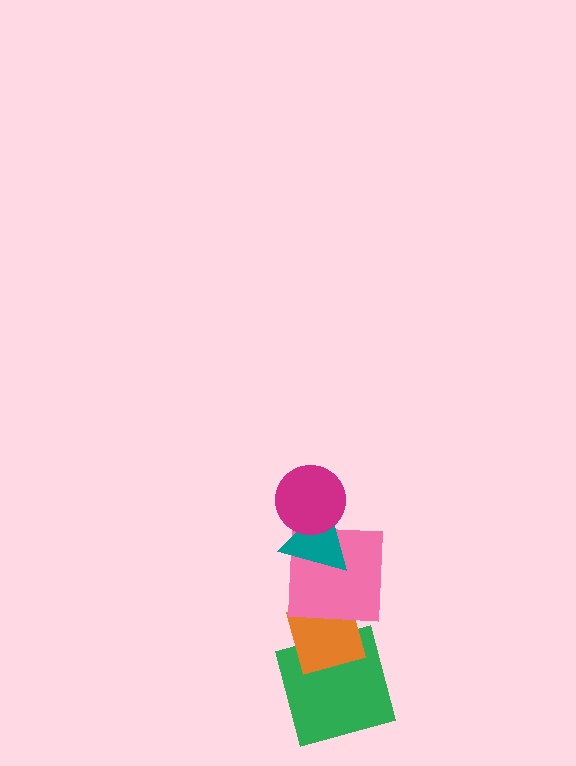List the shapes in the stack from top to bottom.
From top to bottom: the magenta circle, the teal triangle, the pink square, the orange diamond, the green square.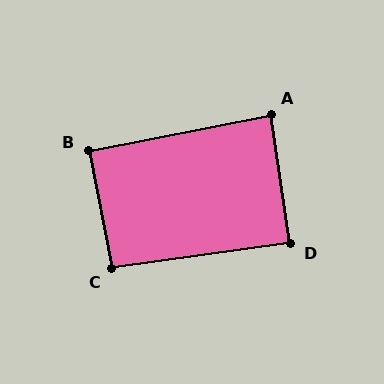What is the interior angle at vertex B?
Approximately 91 degrees (approximately right).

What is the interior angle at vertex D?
Approximately 89 degrees (approximately right).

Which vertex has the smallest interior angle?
A, at approximately 87 degrees.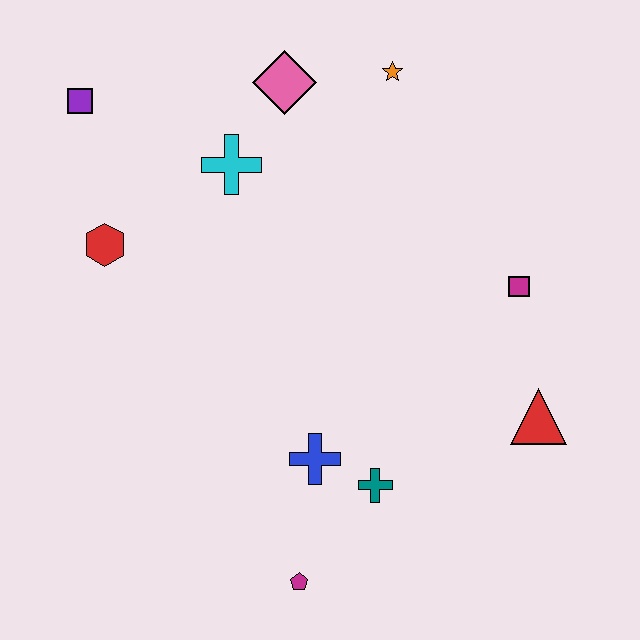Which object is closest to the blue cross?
The teal cross is closest to the blue cross.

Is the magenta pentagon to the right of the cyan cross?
Yes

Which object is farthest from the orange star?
The magenta pentagon is farthest from the orange star.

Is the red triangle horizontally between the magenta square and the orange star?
No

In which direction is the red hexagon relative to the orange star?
The red hexagon is to the left of the orange star.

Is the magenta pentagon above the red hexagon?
No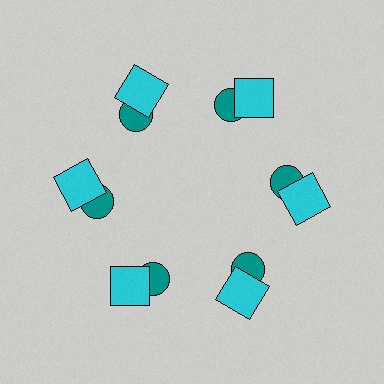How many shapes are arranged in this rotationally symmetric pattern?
There are 12 shapes, arranged in 6 groups of 2.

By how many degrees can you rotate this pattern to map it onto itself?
The pattern maps onto itself every 60 degrees of rotation.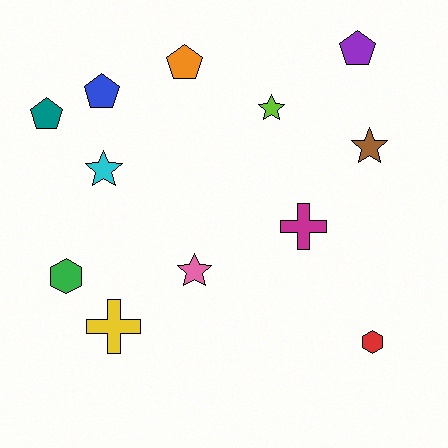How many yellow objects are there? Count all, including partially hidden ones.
There is 1 yellow object.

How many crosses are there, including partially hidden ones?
There are 2 crosses.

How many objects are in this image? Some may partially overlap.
There are 12 objects.